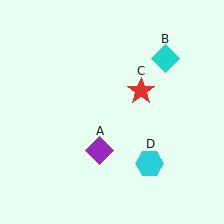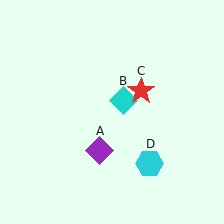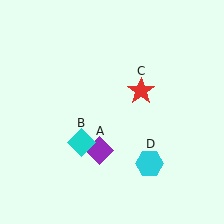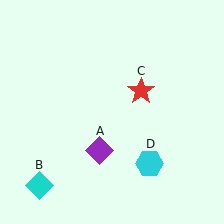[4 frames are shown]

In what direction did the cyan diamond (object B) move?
The cyan diamond (object B) moved down and to the left.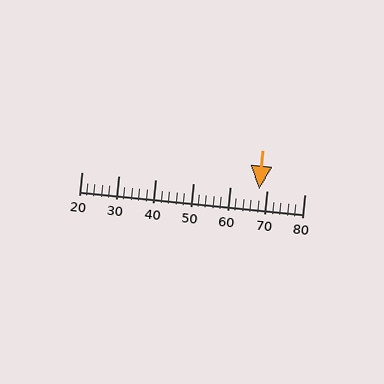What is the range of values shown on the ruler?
The ruler shows values from 20 to 80.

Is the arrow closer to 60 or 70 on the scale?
The arrow is closer to 70.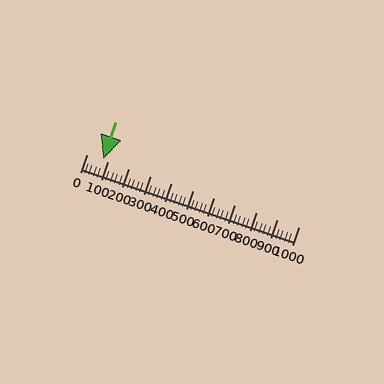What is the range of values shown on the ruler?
The ruler shows values from 0 to 1000.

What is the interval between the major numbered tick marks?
The major tick marks are spaced 100 units apart.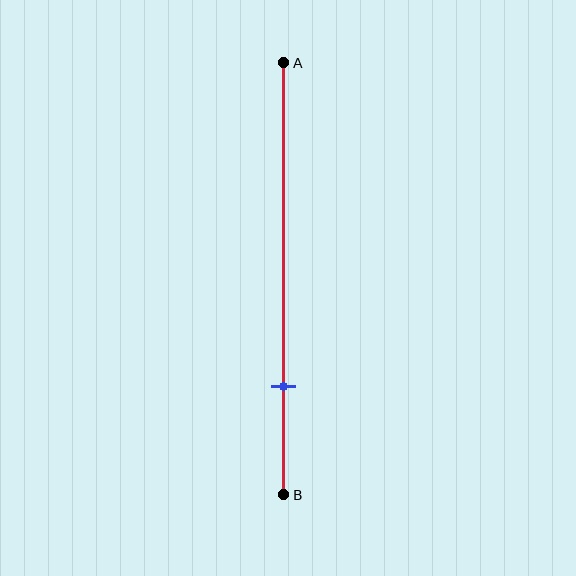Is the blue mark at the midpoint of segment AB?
No, the mark is at about 75% from A, not at the 50% midpoint.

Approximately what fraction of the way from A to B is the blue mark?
The blue mark is approximately 75% of the way from A to B.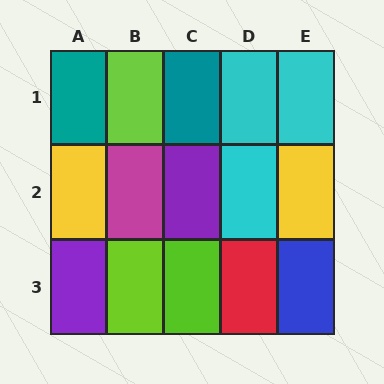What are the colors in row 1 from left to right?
Teal, lime, teal, cyan, cyan.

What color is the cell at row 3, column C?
Lime.